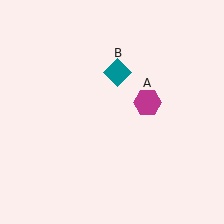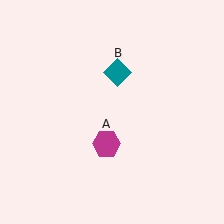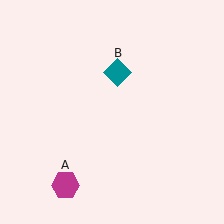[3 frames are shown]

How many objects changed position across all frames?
1 object changed position: magenta hexagon (object A).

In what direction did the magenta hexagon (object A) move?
The magenta hexagon (object A) moved down and to the left.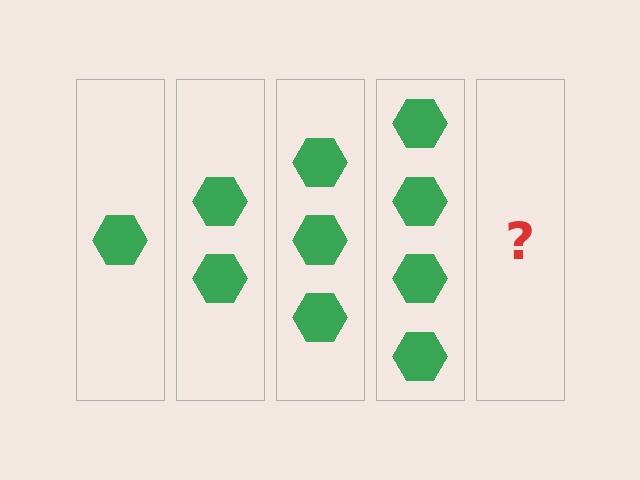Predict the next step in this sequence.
The next step is 5 hexagons.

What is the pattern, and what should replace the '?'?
The pattern is that each step adds one more hexagon. The '?' should be 5 hexagons.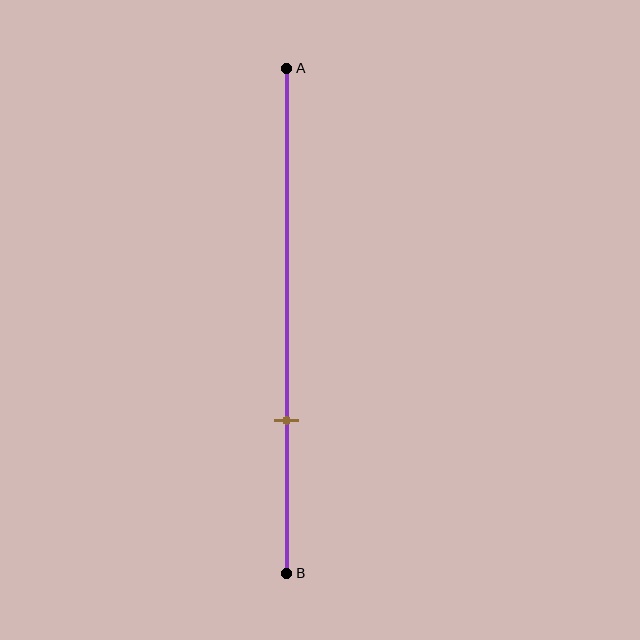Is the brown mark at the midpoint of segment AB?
No, the mark is at about 70% from A, not at the 50% midpoint.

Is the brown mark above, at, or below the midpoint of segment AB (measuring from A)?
The brown mark is below the midpoint of segment AB.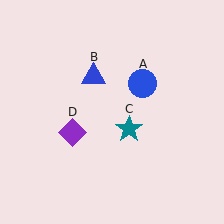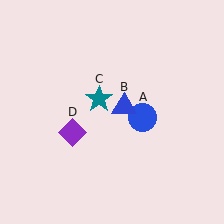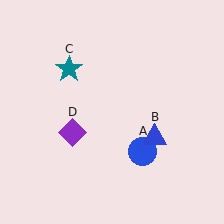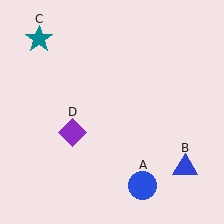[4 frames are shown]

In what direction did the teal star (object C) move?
The teal star (object C) moved up and to the left.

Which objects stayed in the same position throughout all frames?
Purple diamond (object D) remained stationary.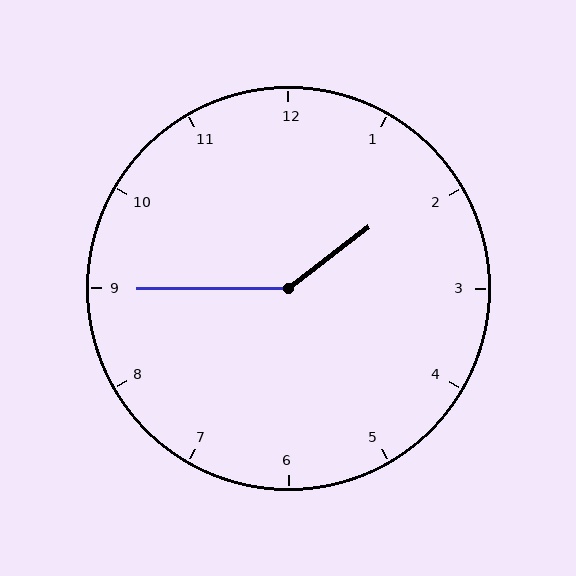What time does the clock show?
1:45.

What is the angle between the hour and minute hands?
Approximately 142 degrees.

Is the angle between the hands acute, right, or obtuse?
It is obtuse.